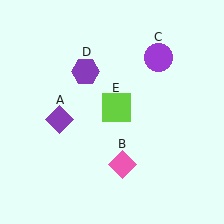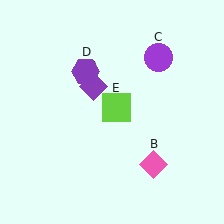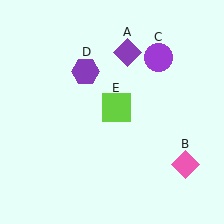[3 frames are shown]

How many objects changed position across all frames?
2 objects changed position: purple diamond (object A), pink diamond (object B).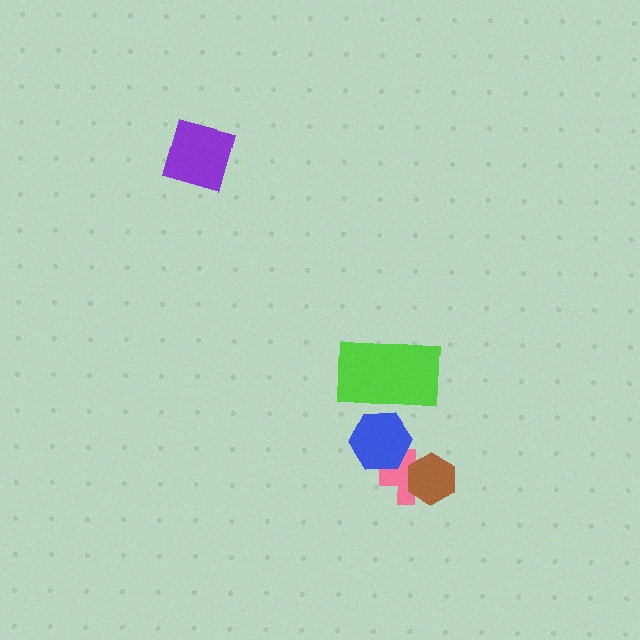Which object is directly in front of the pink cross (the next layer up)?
The blue hexagon is directly in front of the pink cross.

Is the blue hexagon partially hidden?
Yes, it is partially covered by another shape.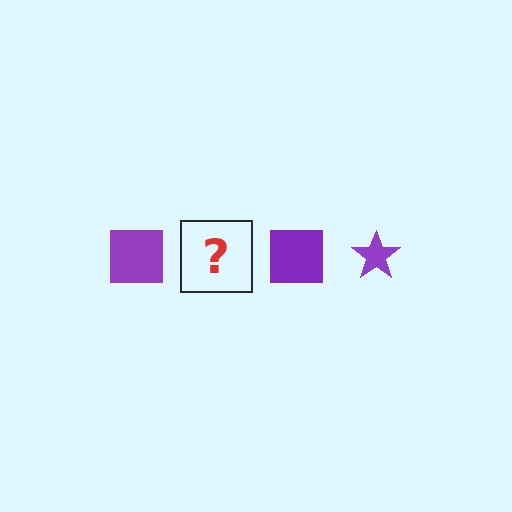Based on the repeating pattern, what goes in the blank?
The blank should be a purple star.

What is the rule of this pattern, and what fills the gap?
The rule is that the pattern cycles through square, star shapes in purple. The gap should be filled with a purple star.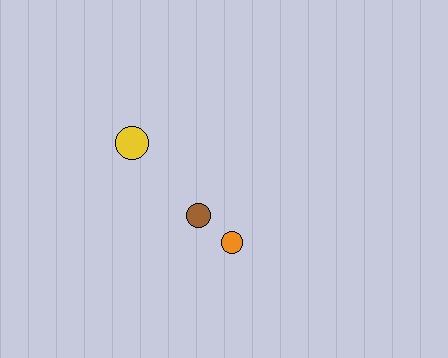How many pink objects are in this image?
There are no pink objects.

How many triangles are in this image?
There are no triangles.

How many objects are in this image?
There are 3 objects.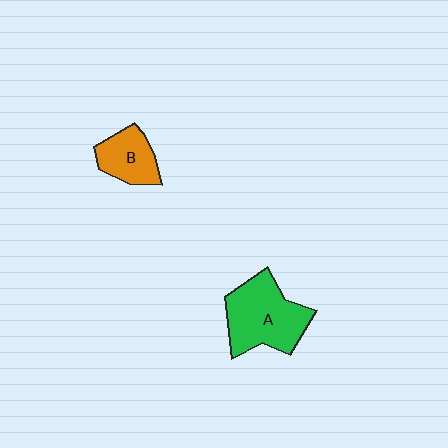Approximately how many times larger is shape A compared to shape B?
Approximately 1.8 times.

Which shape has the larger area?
Shape A (green).